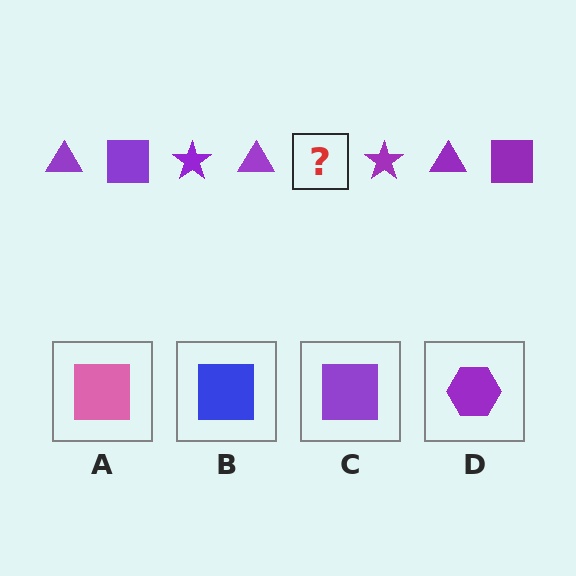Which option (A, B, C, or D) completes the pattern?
C.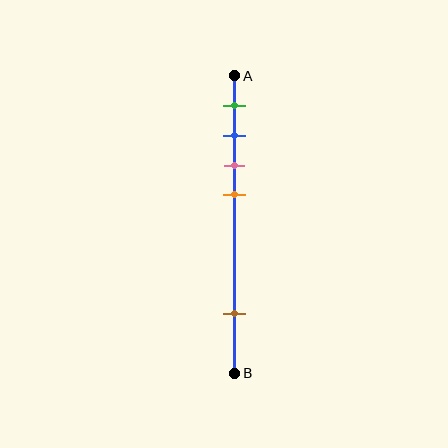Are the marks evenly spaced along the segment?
No, the marks are not evenly spaced.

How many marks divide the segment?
There are 5 marks dividing the segment.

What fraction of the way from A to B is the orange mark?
The orange mark is approximately 40% (0.4) of the way from A to B.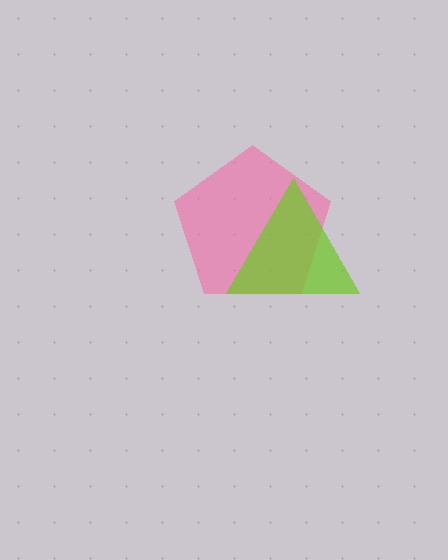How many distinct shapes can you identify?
There are 2 distinct shapes: a pink pentagon, a lime triangle.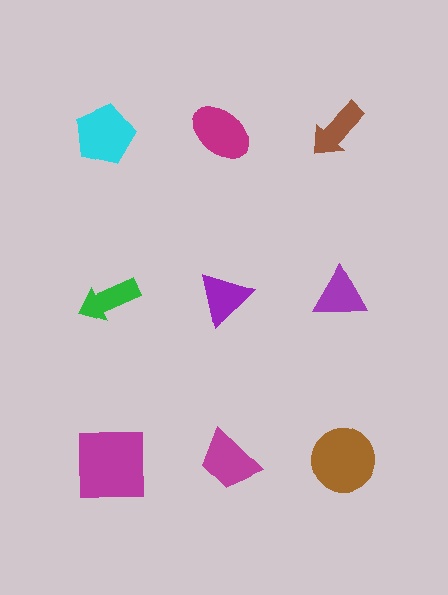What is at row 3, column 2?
A magenta trapezoid.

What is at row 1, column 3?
A brown arrow.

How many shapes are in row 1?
3 shapes.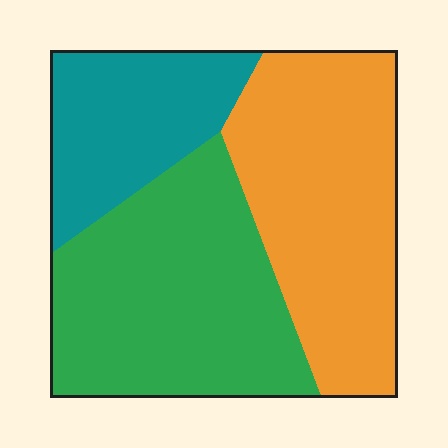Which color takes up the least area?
Teal, at roughly 20%.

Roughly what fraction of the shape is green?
Green takes up between a quarter and a half of the shape.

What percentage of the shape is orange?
Orange covers roughly 40% of the shape.